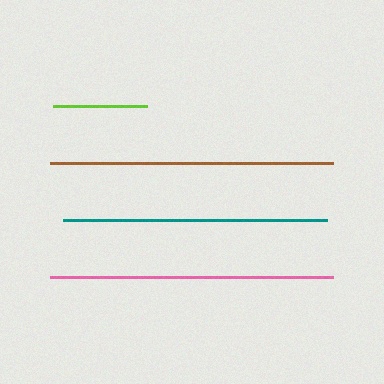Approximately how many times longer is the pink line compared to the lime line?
The pink line is approximately 3.0 times the length of the lime line.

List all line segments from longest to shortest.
From longest to shortest: pink, brown, teal, lime.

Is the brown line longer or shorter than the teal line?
The brown line is longer than the teal line.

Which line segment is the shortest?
The lime line is the shortest at approximately 94 pixels.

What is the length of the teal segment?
The teal segment is approximately 265 pixels long.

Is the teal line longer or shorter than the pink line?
The pink line is longer than the teal line.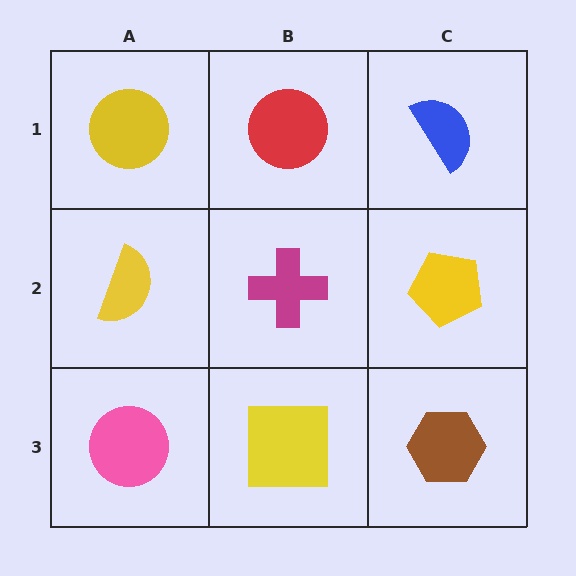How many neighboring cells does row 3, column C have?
2.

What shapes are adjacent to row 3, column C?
A yellow pentagon (row 2, column C), a yellow square (row 3, column B).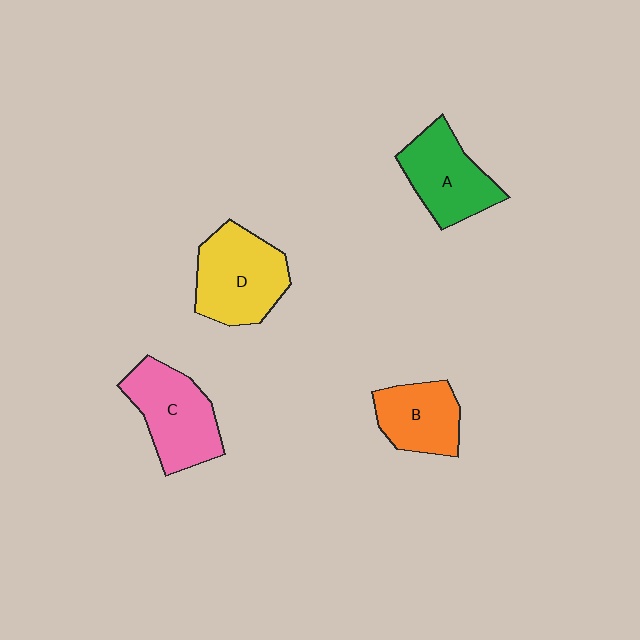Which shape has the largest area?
Shape D (yellow).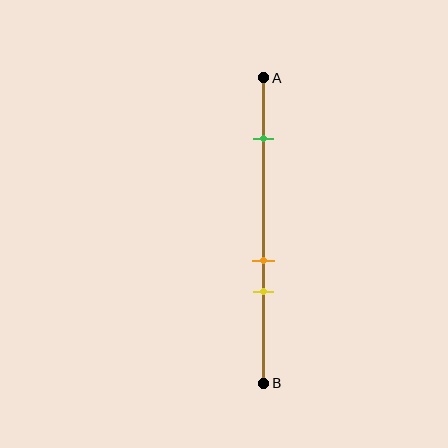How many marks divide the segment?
There are 3 marks dividing the segment.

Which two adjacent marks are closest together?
The orange and yellow marks are the closest adjacent pair.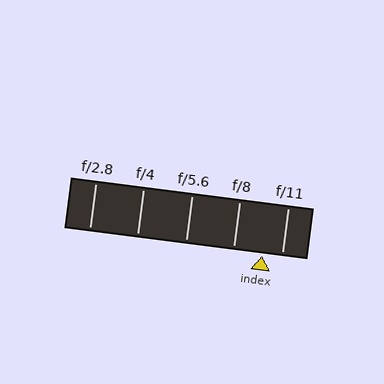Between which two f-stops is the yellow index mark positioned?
The index mark is between f/8 and f/11.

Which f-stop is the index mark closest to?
The index mark is closest to f/11.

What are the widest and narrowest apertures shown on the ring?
The widest aperture shown is f/2.8 and the narrowest is f/11.